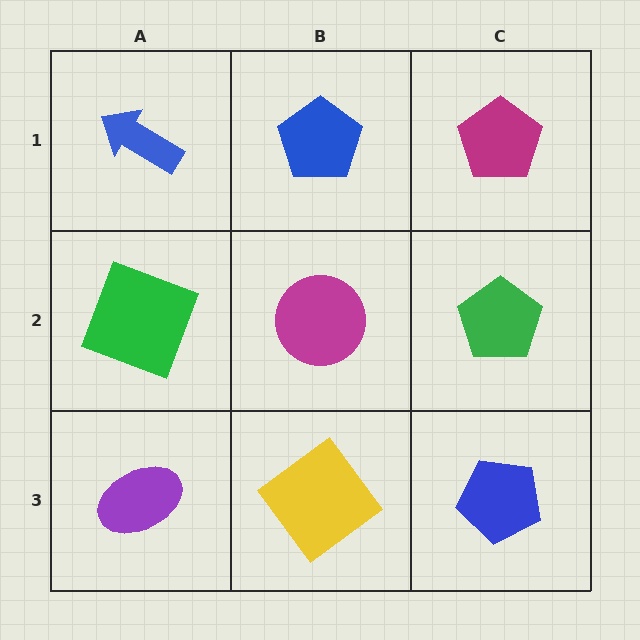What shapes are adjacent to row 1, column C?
A green pentagon (row 2, column C), a blue pentagon (row 1, column B).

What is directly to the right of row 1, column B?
A magenta pentagon.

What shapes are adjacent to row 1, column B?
A magenta circle (row 2, column B), a blue arrow (row 1, column A), a magenta pentagon (row 1, column C).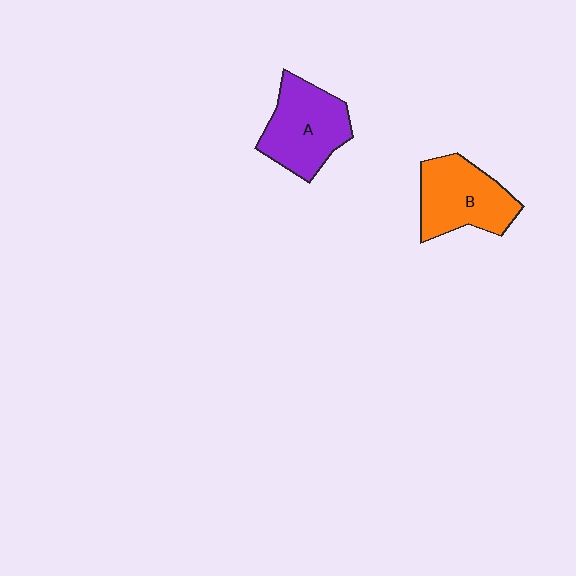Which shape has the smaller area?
Shape B (orange).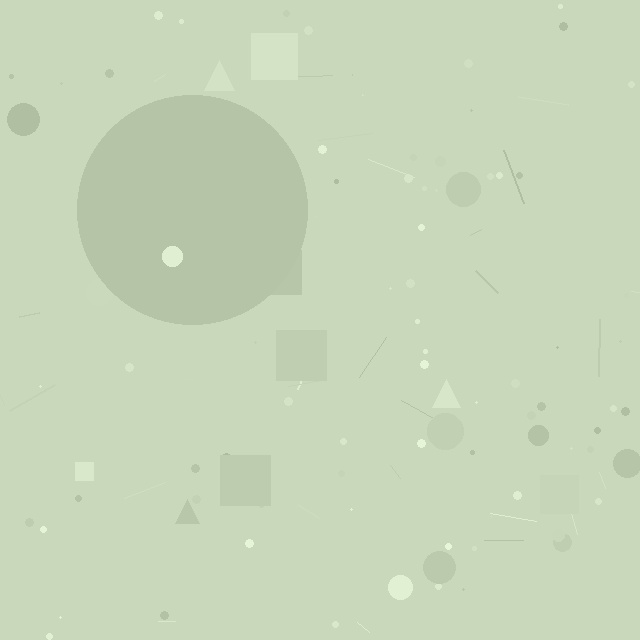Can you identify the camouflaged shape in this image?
The camouflaged shape is a circle.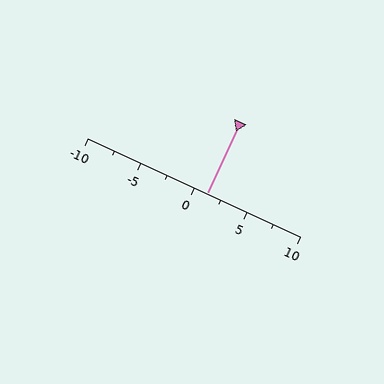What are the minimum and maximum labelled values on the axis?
The axis runs from -10 to 10.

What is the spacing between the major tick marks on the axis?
The major ticks are spaced 5 apart.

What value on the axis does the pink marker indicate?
The marker indicates approximately 1.2.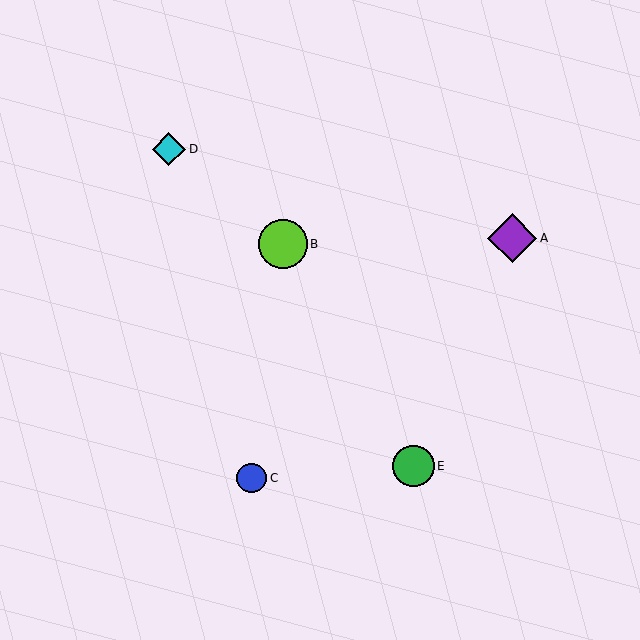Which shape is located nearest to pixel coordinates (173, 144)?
The cyan diamond (labeled D) at (169, 149) is nearest to that location.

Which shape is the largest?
The purple diamond (labeled A) is the largest.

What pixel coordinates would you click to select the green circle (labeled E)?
Click at (413, 466) to select the green circle E.